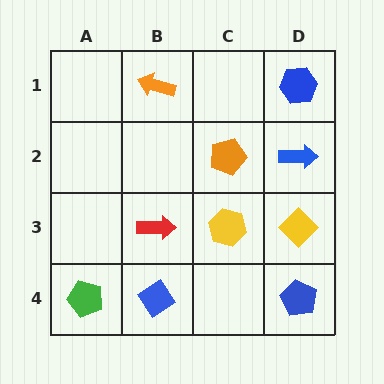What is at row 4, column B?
A blue diamond.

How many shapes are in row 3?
3 shapes.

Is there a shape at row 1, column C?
No, that cell is empty.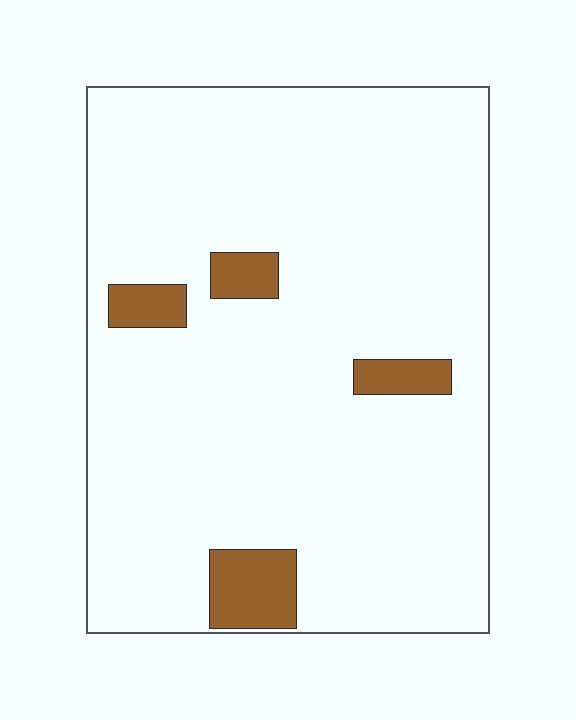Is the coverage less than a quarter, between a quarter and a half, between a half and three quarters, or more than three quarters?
Less than a quarter.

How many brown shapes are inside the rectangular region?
4.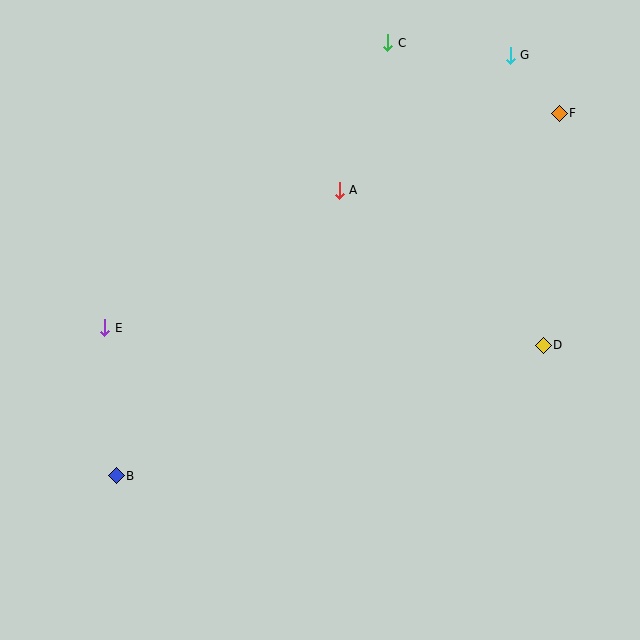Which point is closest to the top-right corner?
Point F is closest to the top-right corner.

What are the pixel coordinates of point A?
Point A is at (339, 190).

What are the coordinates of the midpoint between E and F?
The midpoint between E and F is at (332, 220).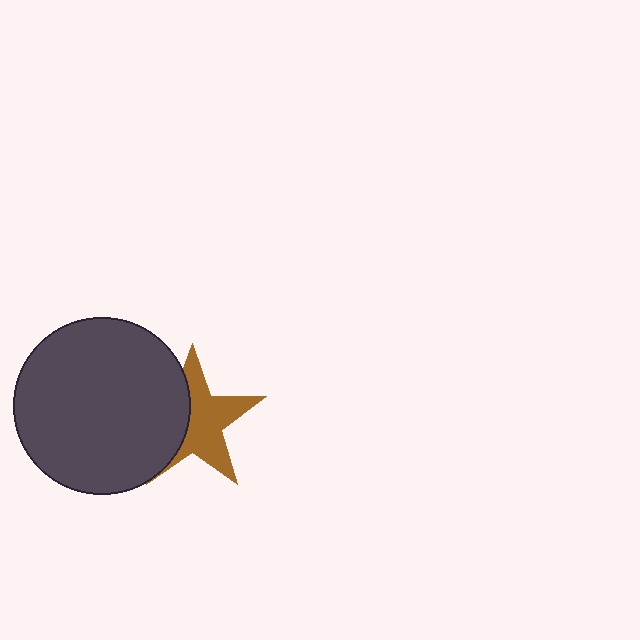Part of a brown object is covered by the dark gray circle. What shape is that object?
It is a star.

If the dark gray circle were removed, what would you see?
You would see the complete brown star.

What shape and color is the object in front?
The object in front is a dark gray circle.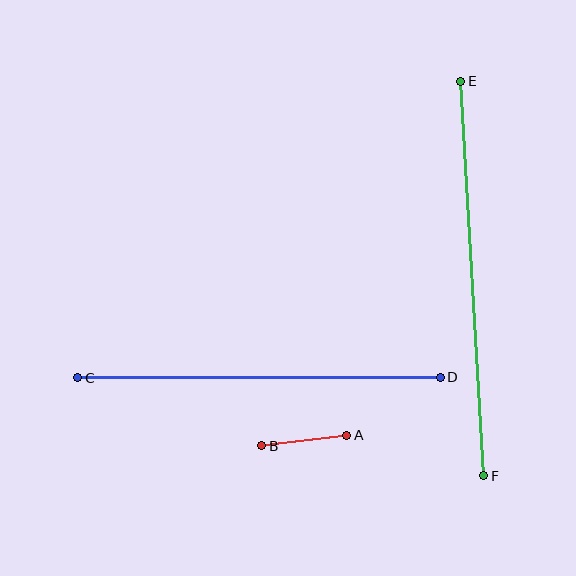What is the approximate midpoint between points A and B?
The midpoint is at approximately (304, 441) pixels.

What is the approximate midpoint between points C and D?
The midpoint is at approximately (259, 378) pixels.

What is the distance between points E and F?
The distance is approximately 395 pixels.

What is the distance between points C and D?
The distance is approximately 363 pixels.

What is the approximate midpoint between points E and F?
The midpoint is at approximately (472, 278) pixels.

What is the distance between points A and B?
The distance is approximately 86 pixels.